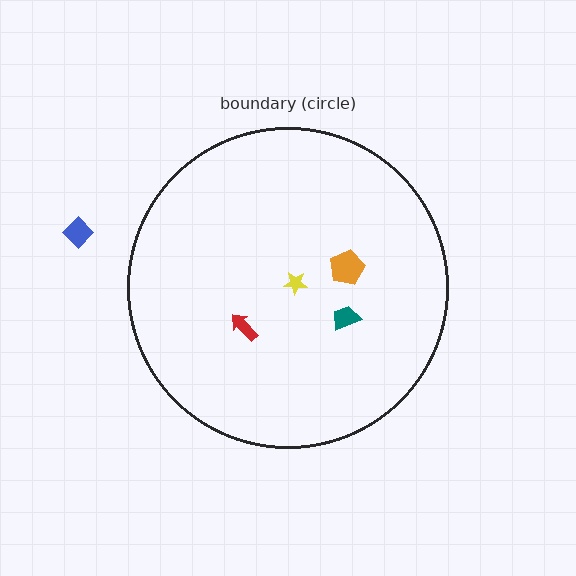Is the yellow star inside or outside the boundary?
Inside.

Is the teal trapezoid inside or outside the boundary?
Inside.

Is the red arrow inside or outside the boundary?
Inside.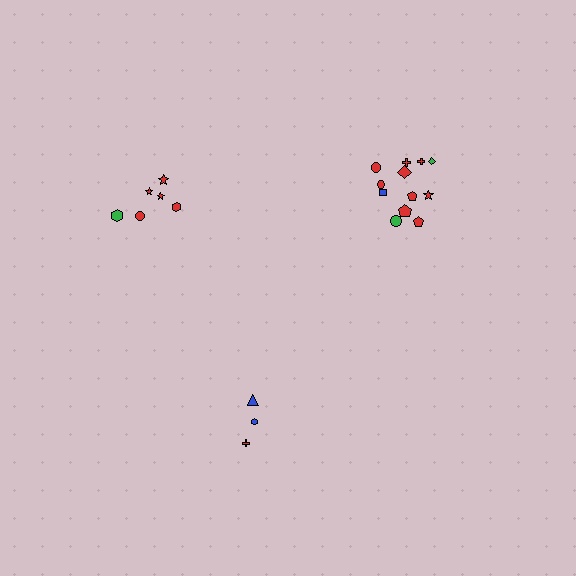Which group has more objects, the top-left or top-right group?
The top-right group.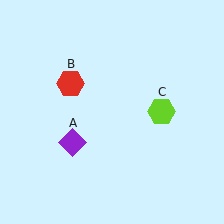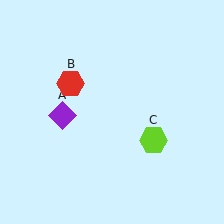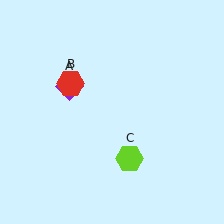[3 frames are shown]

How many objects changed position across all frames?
2 objects changed position: purple diamond (object A), lime hexagon (object C).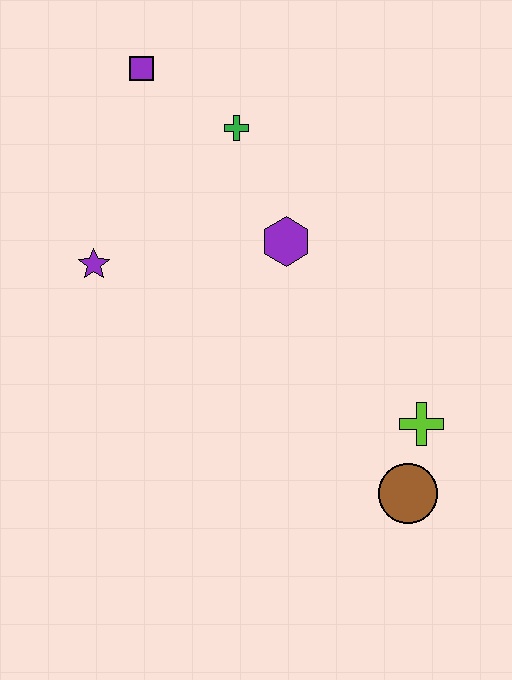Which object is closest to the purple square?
The green cross is closest to the purple square.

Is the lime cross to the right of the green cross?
Yes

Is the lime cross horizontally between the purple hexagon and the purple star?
No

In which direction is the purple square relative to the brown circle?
The purple square is above the brown circle.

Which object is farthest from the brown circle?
The purple square is farthest from the brown circle.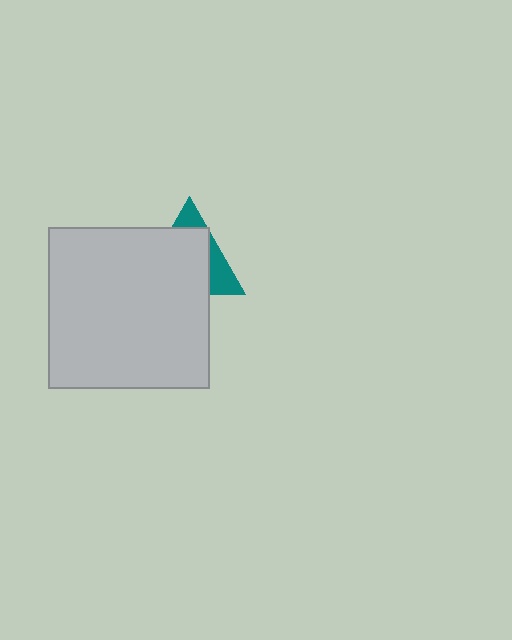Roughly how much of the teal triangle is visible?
A small part of it is visible (roughly 31%).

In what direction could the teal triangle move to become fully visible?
The teal triangle could move toward the upper-right. That would shift it out from behind the light gray square entirely.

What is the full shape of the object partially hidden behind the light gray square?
The partially hidden object is a teal triangle.